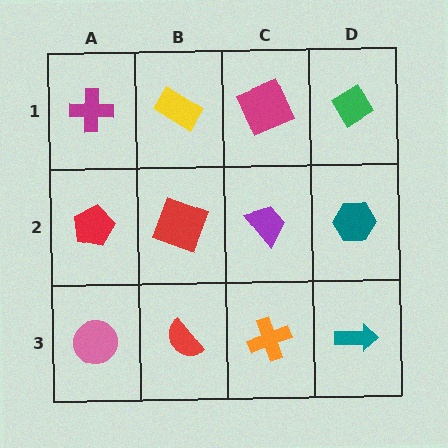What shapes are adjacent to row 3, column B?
A red square (row 2, column B), a pink circle (row 3, column A), an orange cross (row 3, column C).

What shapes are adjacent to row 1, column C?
A purple trapezoid (row 2, column C), a yellow rectangle (row 1, column B), a green diamond (row 1, column D).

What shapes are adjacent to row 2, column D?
A green diamond (row 1, column D), a teal arrow (row 3, column D), a purple trapezoid (row 2, column C).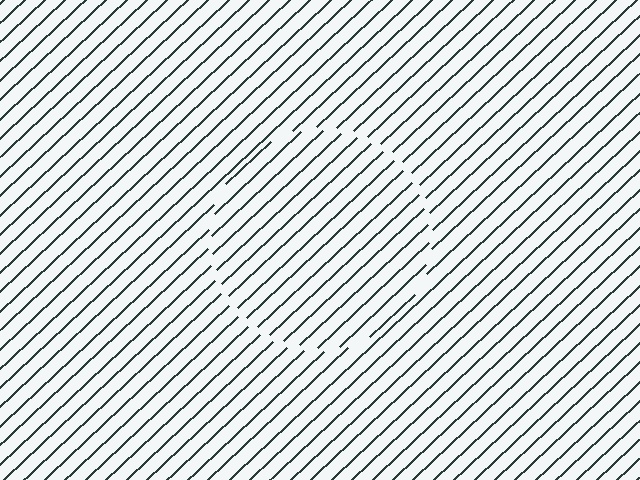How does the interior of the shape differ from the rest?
The interior of the shape contains the same grating, shifted by half a period — the contour is defined by the phase discontinuity where line-ends from the inner and outer gratings abut.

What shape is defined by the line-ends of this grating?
An illusory circle. The interior of the shape contains the same grating, shifted by half a period — the contour is defined by the phase discontinuity where line-ends from the inner and outer gratings abut.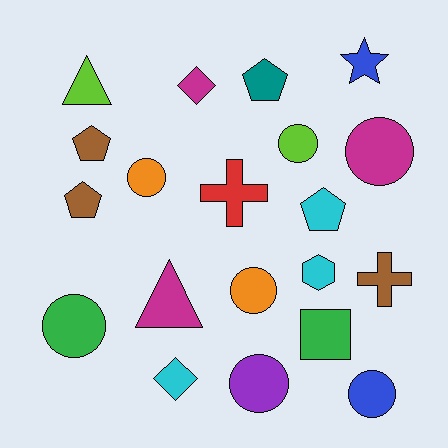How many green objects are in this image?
There are 2 green objects.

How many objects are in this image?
There are 20 objects.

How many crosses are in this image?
There are 2 crosses.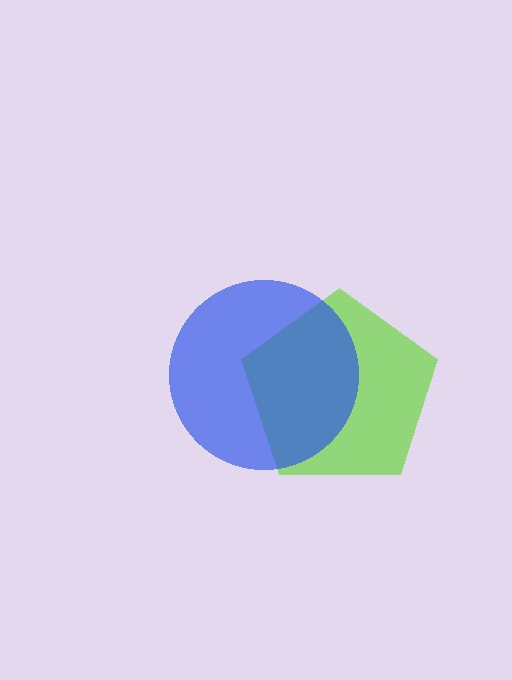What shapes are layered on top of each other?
The layered shapes are: a lime pentagon, a blue circle.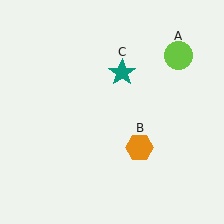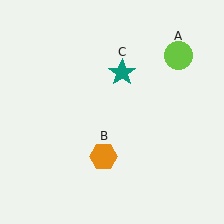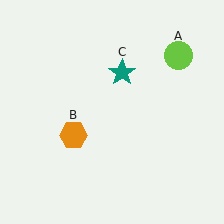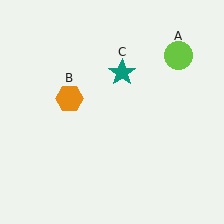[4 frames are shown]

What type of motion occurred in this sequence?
The orange hexagon (object B) rotated clockwise around the center of the scene.